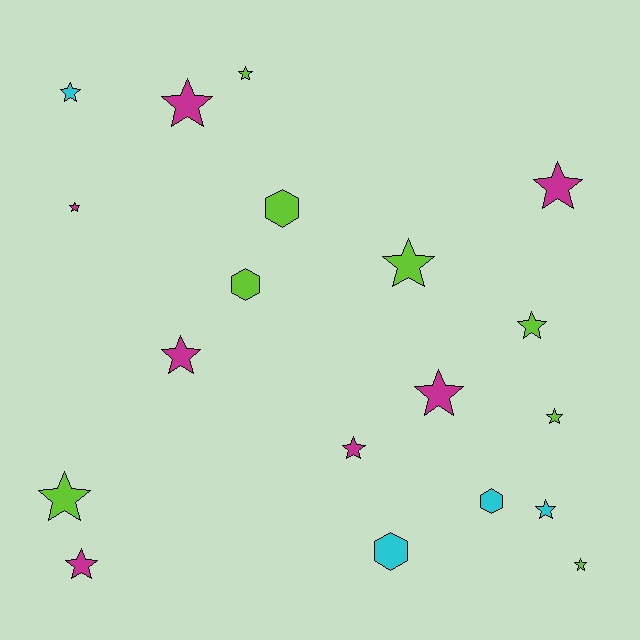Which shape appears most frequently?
Star, with 15 objects.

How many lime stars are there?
There are 6 lime stars.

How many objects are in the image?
There are 19 objects.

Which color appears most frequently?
Lime, with 8 objects.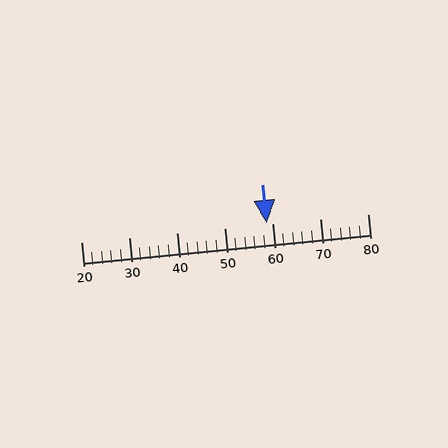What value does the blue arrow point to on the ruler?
The blue arrow points to approximately 59.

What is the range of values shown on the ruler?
The ruler shows values from 20 to 80.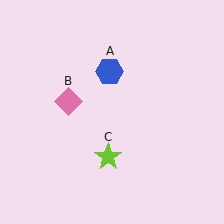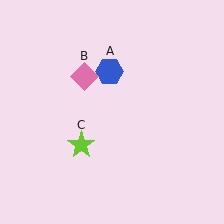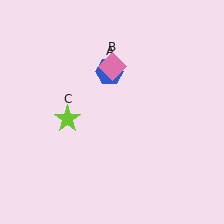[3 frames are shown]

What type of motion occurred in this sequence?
The pink diamond (object B), lime star (object C) rotated clockwise around the center of the scene.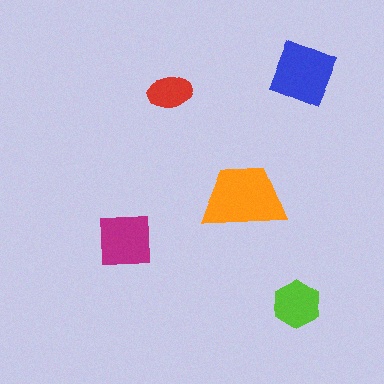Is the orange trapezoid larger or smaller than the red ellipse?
Larger.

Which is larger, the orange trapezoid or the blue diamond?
The orange trapezoid.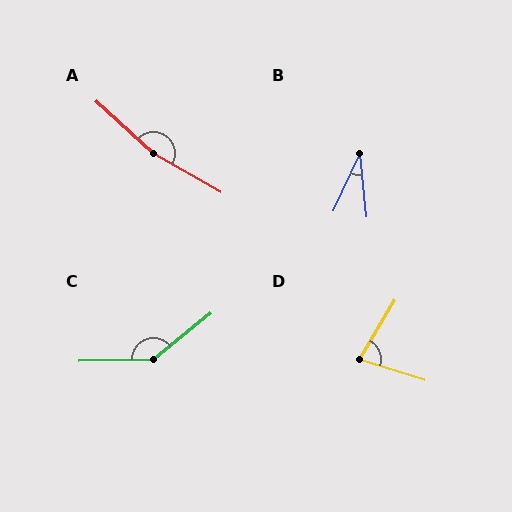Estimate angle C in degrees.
Approximately 142 degrees.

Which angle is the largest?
A, at approximately 168 degrees.